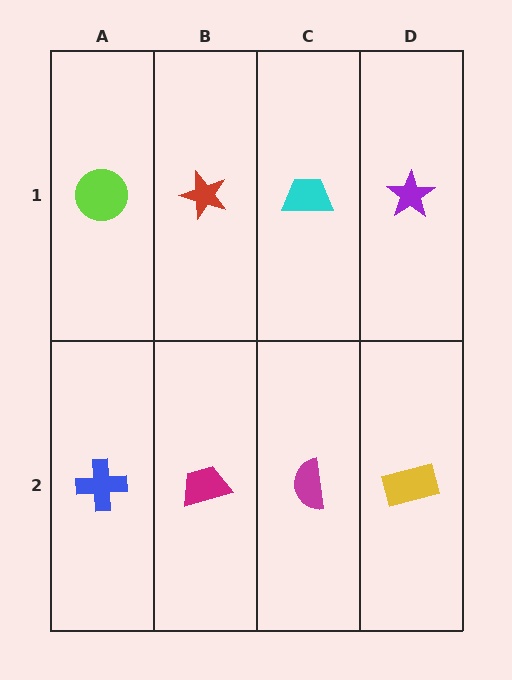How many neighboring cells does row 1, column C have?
3.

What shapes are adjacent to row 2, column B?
A red star (row 1, column B), a blue cross (row 2, column A), a magenta semicircle (row 2, column C).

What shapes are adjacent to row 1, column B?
A magenta trapezoid (row 2, column B), a lime circle (row 1, column A), a cyan trapezoid (row 1, column C).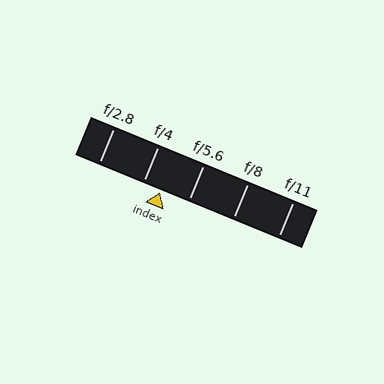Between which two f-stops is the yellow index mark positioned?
The index mark is between f/4 and f/5.6.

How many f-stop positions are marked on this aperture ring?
There are 5 f-stop positions marked.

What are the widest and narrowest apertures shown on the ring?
The widest aperture shown is f/2.8 and the narrowest is f/11.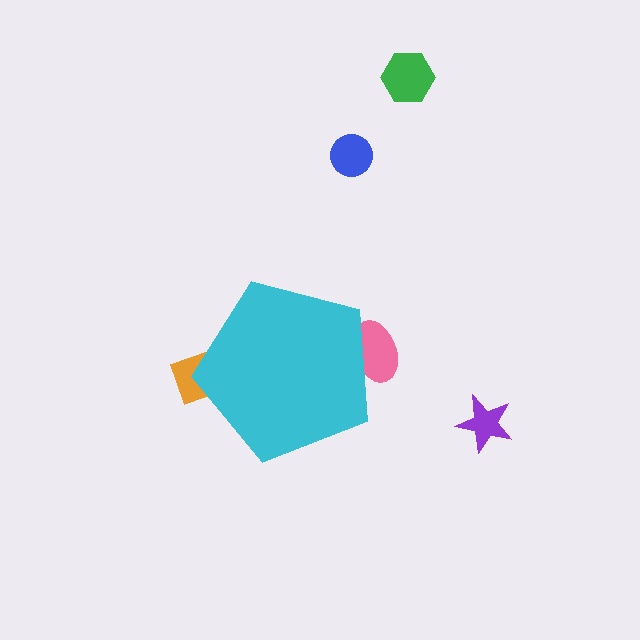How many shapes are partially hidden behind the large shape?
2 shapes are partially hidden.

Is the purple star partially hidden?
No, the purple star is fully visible.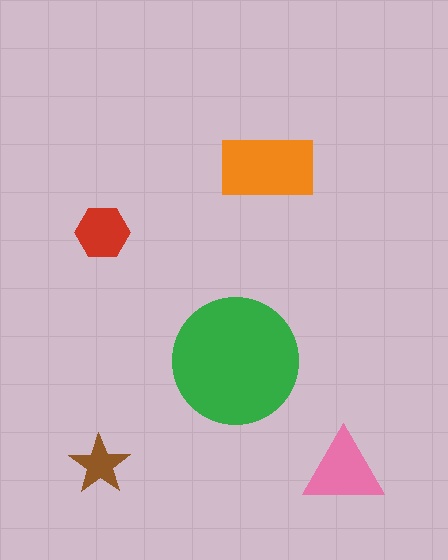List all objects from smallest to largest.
The brown star, the red hexagon, the pink triangle, the orange rectangle, the green circle.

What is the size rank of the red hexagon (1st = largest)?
4th.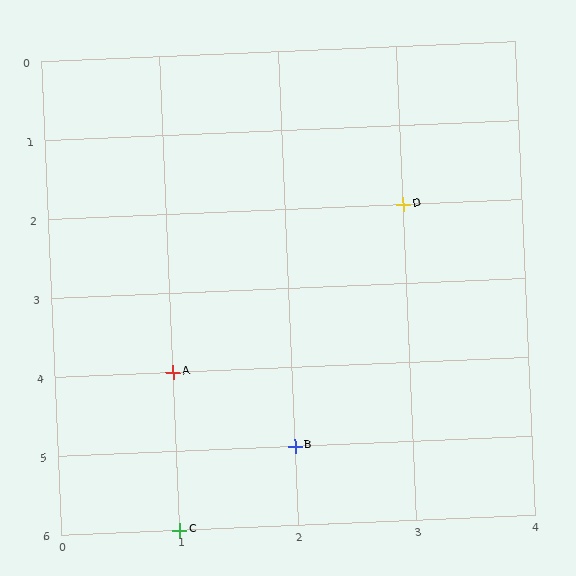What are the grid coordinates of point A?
Point A is at grid coordinates (1, 4).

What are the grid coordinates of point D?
Point D is at grid coordinates (3, 2).